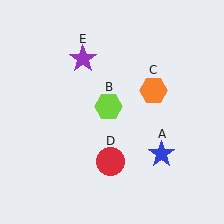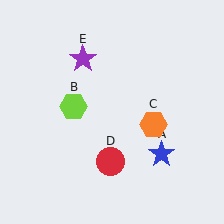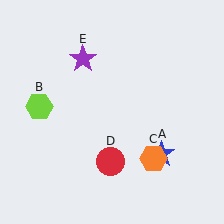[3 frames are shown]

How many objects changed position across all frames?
2 objects changed position: lime hexagon (object B), orange hexagon (object C).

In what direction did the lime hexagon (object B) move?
The lime hexagon (object B) moved left.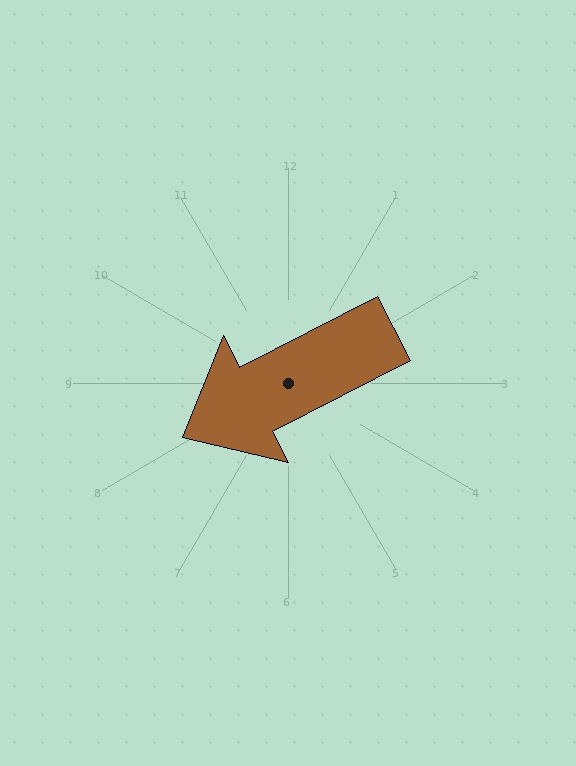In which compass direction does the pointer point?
Southwest.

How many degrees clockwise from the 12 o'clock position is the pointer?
Approximately 243 degrees.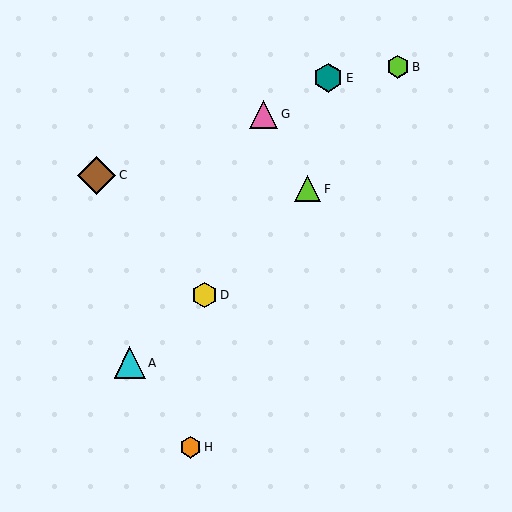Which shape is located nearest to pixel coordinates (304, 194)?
The lime triangle (labeled F) at (308, 189) is nearest to that location.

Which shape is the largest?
The brown diamond (labeled C) is the largest.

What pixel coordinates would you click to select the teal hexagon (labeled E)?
Click at (328, 78) to select the teal hexagon E.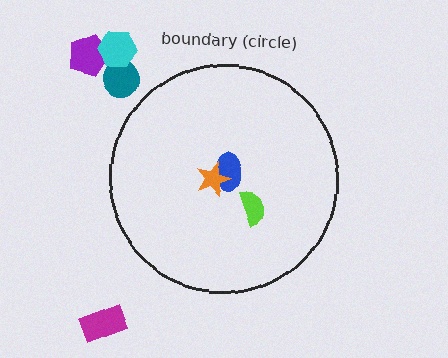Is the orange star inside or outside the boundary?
Inside.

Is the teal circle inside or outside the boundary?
Outside.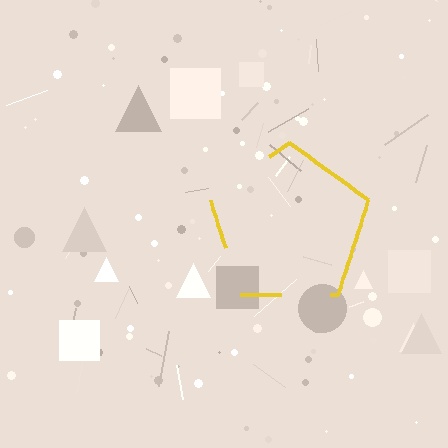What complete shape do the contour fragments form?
The contour fragments form a pentagon.